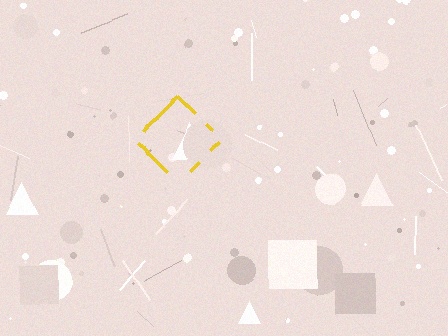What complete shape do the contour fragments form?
The contour fragments form a diamond.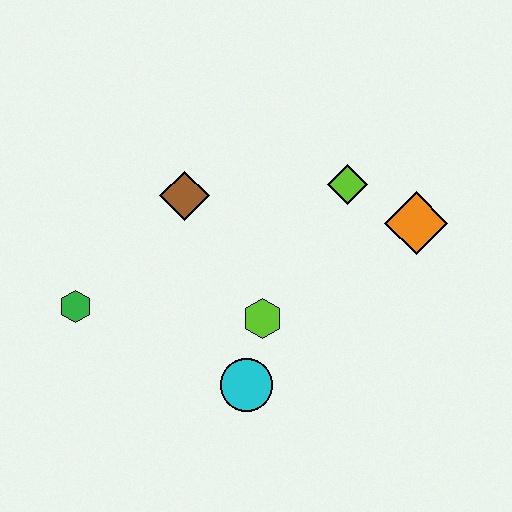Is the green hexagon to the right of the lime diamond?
No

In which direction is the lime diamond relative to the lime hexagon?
The lime diamond is above the lime hexagon.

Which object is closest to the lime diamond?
The orange diamond is closest to the lime diamond.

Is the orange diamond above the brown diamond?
No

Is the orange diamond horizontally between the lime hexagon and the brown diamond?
No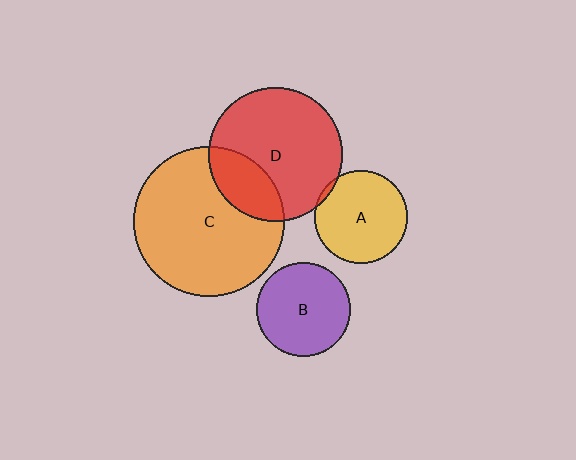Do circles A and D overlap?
Yes.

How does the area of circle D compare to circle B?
Approximately 2.1 times.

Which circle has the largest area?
Circle C (orange).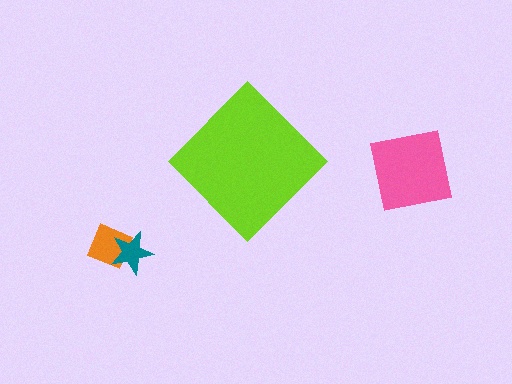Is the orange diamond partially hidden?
No, the orange diamond is fully visible.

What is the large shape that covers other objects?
A lime diamond.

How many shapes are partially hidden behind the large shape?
0 shapes are partially hidden.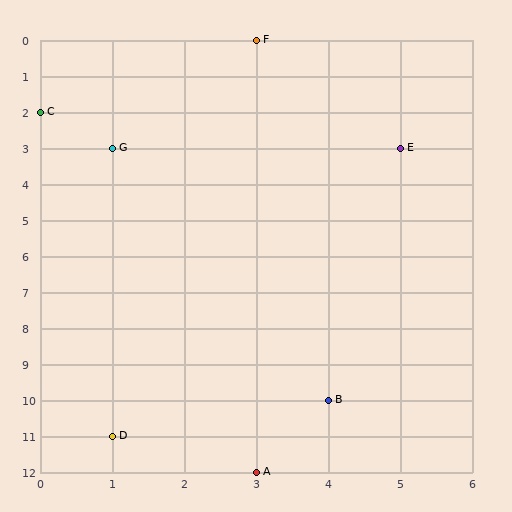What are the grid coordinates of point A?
Point A is at grid coordinates (3, 12).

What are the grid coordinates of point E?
Point E is at grid coordinates (5, 3).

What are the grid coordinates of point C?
Point C is at grid coordinates (0, 2).